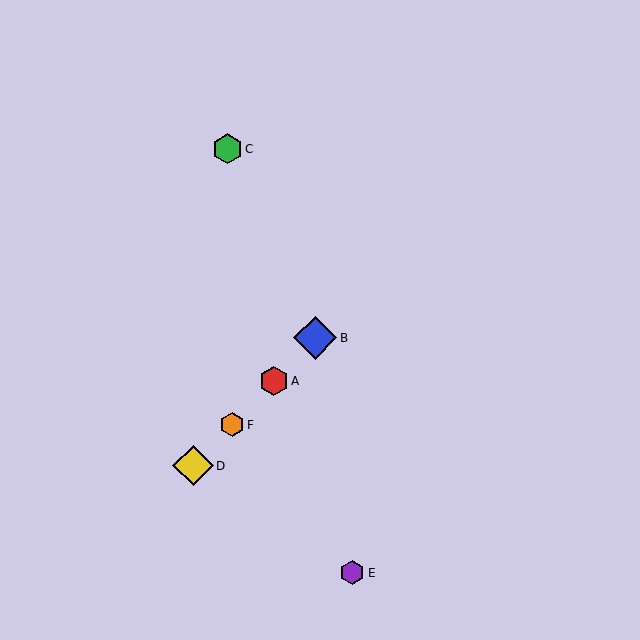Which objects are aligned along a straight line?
Objects A, B, D, F are aligned along a straight line.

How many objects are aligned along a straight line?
4 objects (A, B, D, F) are aligned along a straight line.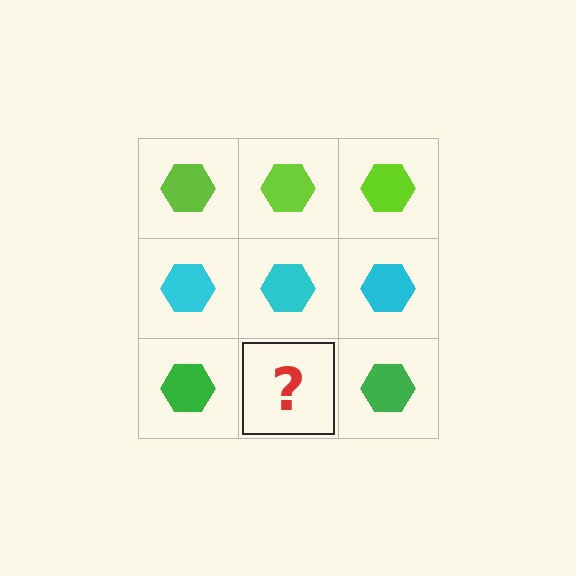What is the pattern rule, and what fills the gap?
The rule is that each row has a consistent color. The gap should be filled with a green hexagon.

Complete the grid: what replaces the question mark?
The question mark should be replaced with a green hexagon.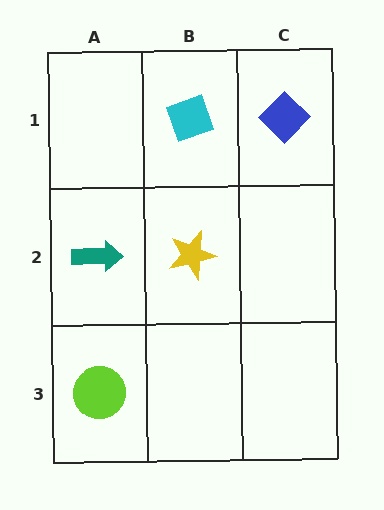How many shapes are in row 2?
2 shapes.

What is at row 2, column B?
A yellow star.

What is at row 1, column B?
A cyan diamond.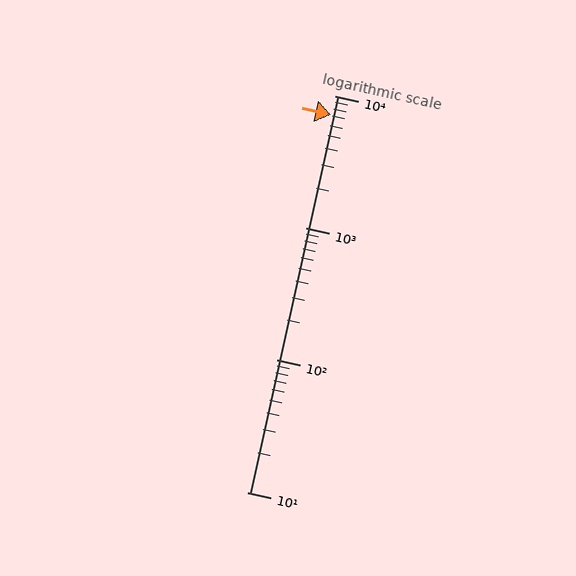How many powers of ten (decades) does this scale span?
The scale spans 3 decades, from 10 to 10000.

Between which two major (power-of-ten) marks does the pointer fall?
The pointer is between 1000 and 10000.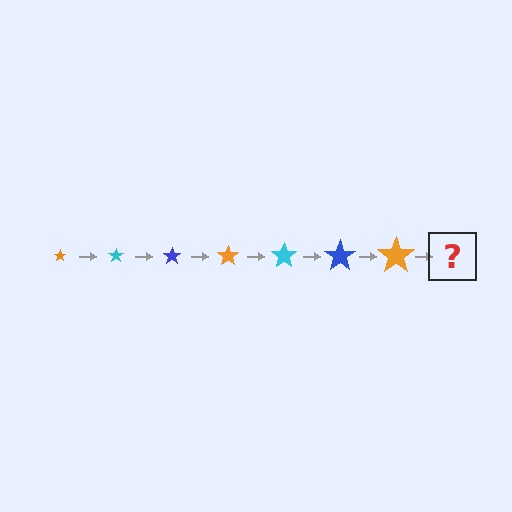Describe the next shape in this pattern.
It should be a cyan star, larger than the previous one.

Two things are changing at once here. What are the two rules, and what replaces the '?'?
The two rules are that the star grows larger each step and the color cycles through orange, cyan, and blue. The '?' should be a cyan star, larger than the previous one.